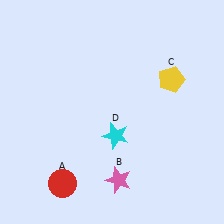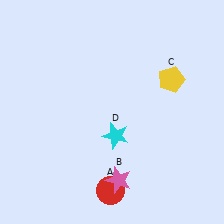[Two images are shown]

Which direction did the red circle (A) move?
The red circle (A) moved right.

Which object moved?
The red circle (A) moved right.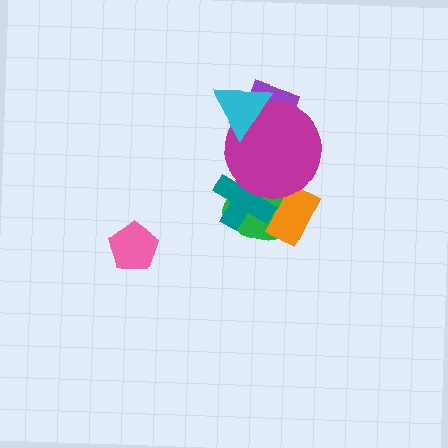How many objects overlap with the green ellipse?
3 objects overlap with the green ellipse.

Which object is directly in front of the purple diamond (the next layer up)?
The magenta circle is directly in front of the purple diamond.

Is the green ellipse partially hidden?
Yes, it is partially covered by another shape.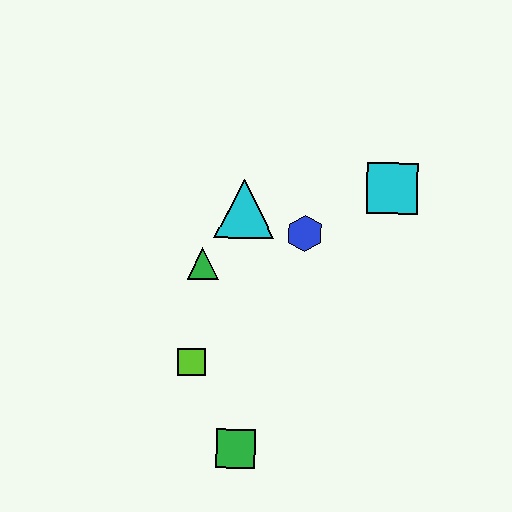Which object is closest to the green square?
The lime square is closest to the green square.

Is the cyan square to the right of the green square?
Yes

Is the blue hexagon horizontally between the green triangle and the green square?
No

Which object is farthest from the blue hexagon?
The green square is farthest from the blue hexagon.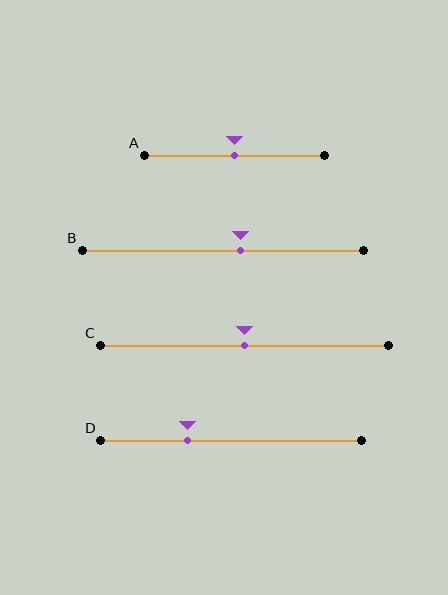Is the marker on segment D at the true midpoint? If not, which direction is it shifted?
No, the marker on segment D is shifted to the left by about 17% of the segment length.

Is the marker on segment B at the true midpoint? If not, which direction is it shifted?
No, the marker on segment B is shifted to the right by about 6% of the segment length.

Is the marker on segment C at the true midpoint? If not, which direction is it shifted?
Yes, the marker on segment C is at the true midpoint.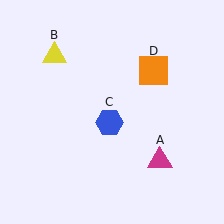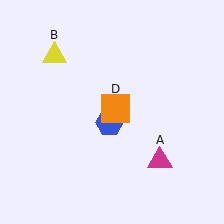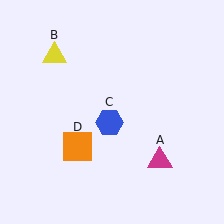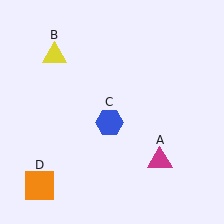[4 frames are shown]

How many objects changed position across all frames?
1 object changed position: orange square (object D).